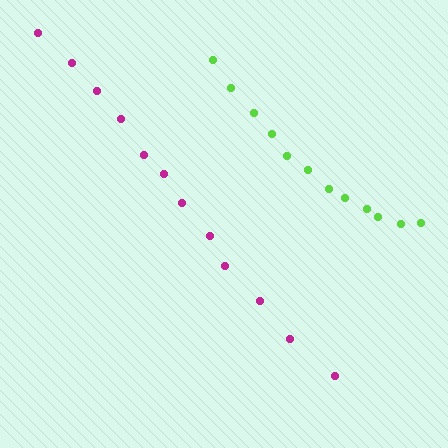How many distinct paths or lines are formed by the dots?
There are 2 distinct paths.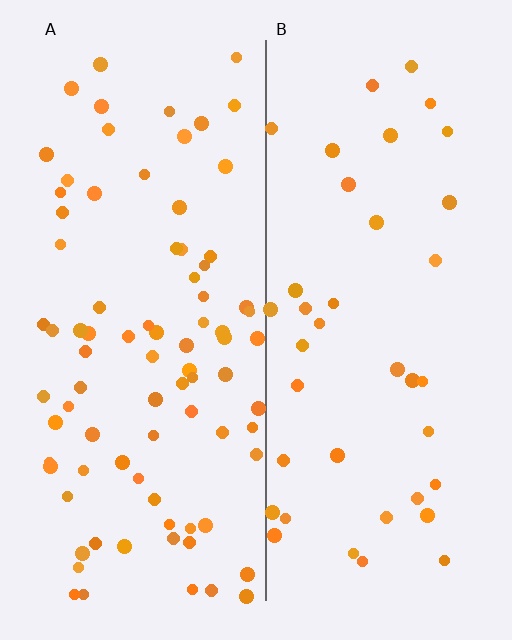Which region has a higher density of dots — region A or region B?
A (the left).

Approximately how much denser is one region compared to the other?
Approximately 2.1× — region A over region B.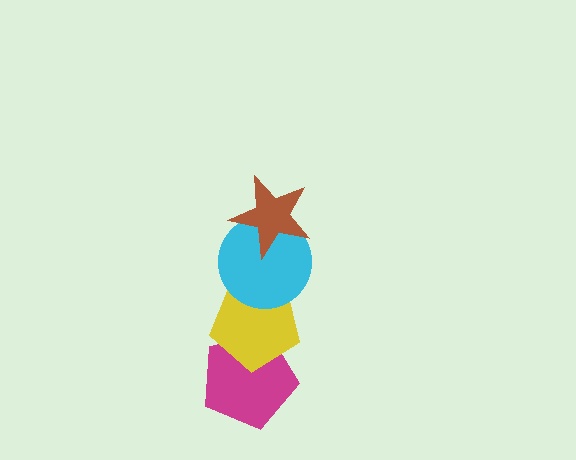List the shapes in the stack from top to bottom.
From top to bottom: the brown star, the cyan circle, the yellow pentagon, the magenta pentagon.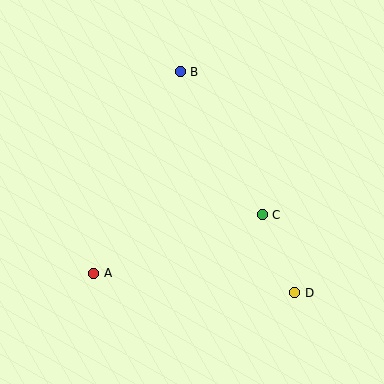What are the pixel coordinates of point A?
Point A is at (94, 273).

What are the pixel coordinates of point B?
Point B is at (180, 72).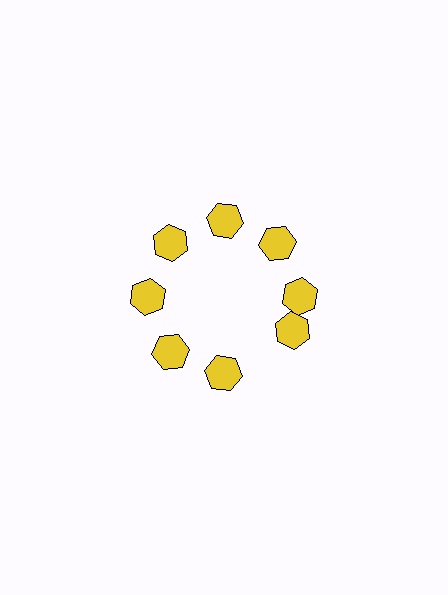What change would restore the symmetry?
The symmetry would be restored by rotating it back into even spacing with its neighbors so that all 8 hexagons sit at equal angles and equal distance from the center.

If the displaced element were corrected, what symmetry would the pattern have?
It would have 8-fold rotational symmetry — the pattern would map onto itself every 45 degrees.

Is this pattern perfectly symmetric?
No. The 8 yellow hexagons are arranged in a ring, but one element near the 4 o'clock position is rotated out of alignment along the ring, breaking the 8-fold rotational symmetry.